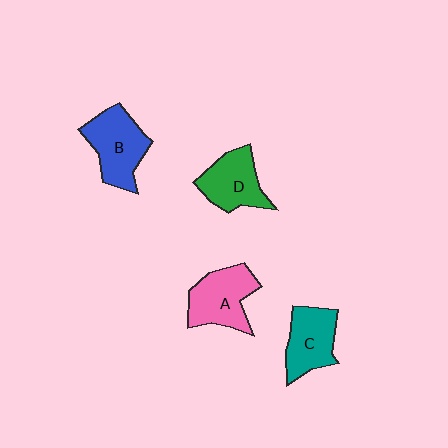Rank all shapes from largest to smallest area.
From largest to smallest: B (blue), A (pink), D (green), C (teal).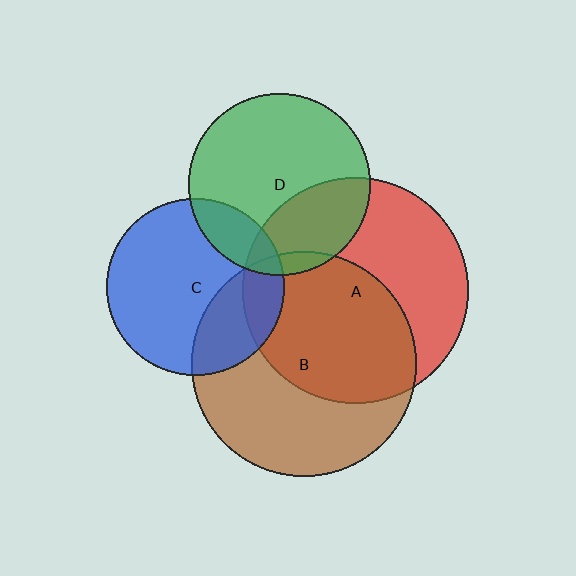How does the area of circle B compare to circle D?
Approximately 1.5 times.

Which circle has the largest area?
Circle A (red).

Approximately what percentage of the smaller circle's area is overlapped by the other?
Approximately 30%.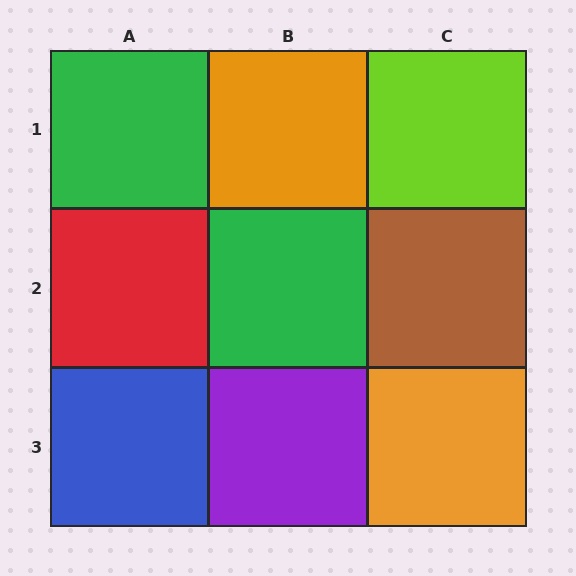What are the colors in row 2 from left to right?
Red, green, brown.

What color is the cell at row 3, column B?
Purple.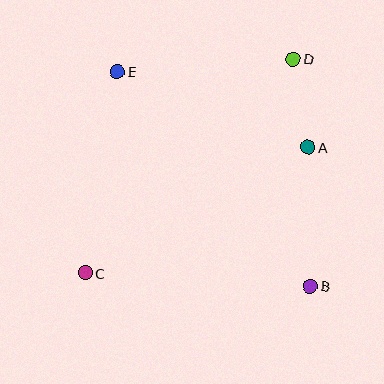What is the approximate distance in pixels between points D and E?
The distance between D and E is approximately 176 pixels.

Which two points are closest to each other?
Points A and D are closest to each other.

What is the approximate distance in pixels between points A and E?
The distance between A and E is approximately 205 pixels.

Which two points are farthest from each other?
Points C and D are farthest from each other.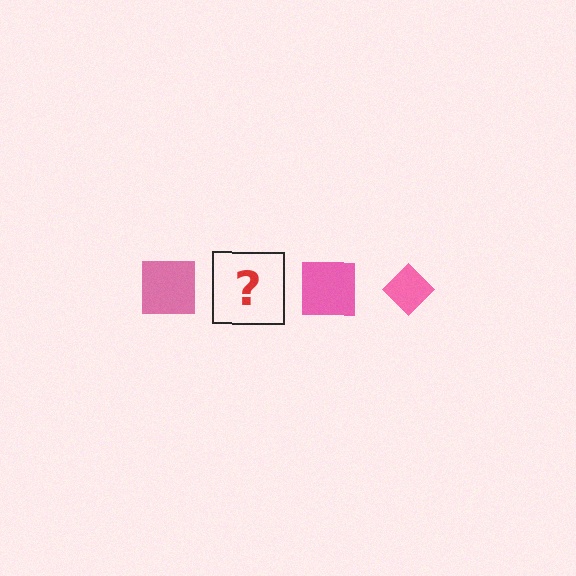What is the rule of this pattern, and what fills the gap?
The rule is that the pattern cycles through square, diamond shapes in pink. The gap should be filled with a pink diamond.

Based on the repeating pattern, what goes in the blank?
The blank should be a pink diamond.